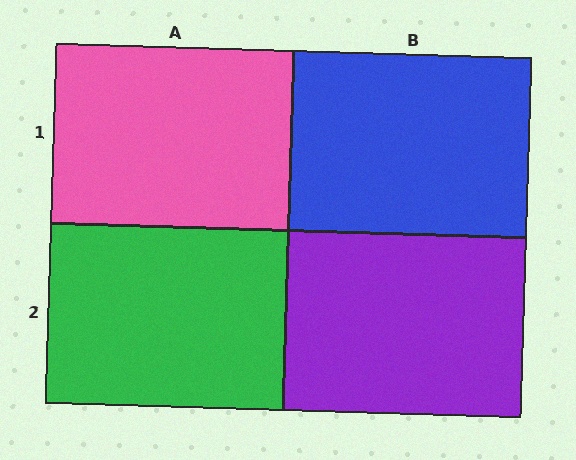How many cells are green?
1 cell is green.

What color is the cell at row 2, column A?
Green.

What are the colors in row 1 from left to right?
Pink, blue.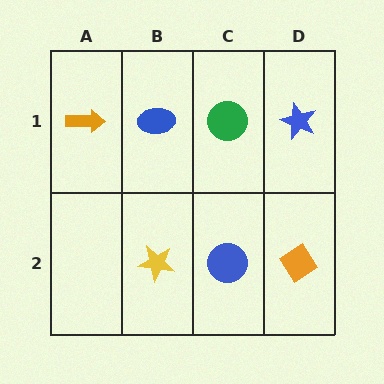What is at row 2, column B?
A yellow star.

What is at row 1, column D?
A blue star.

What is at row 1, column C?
A green circle.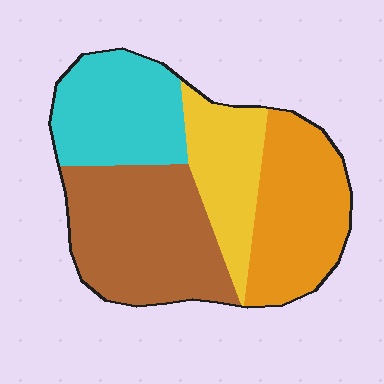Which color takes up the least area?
Yellow, at roughly 20%.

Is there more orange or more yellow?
Orange.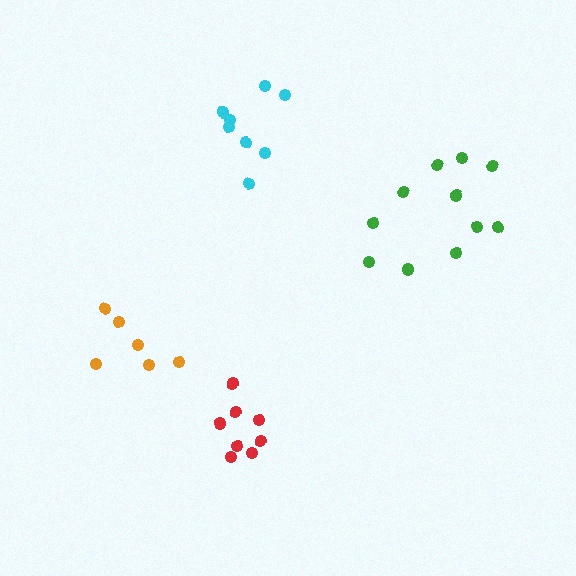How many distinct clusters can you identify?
There are 4 distinct clusters.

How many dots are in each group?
Group 1: 11 dots, Group 2: 8 dots, Group 3: 8 dots, Group 4: 6 dots (33 total).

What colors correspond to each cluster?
The clusters are colored: green, red, cyan, orange.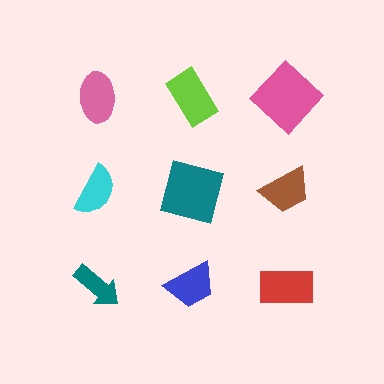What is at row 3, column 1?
A teal arrow.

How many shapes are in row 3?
3 shapes.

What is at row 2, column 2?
A teal square.